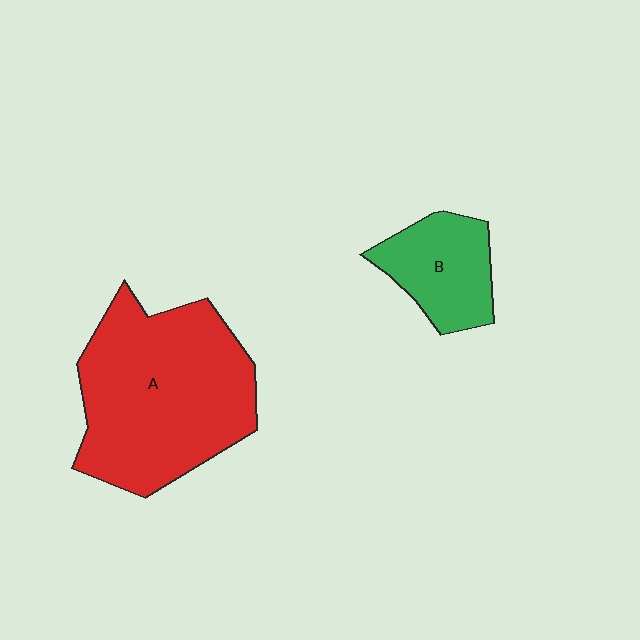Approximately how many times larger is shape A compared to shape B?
Approximately 2.6 times.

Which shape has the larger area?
Shape A (red).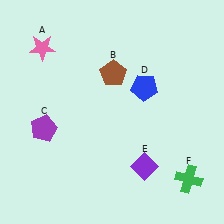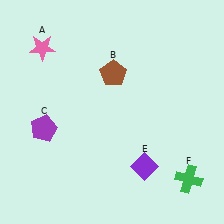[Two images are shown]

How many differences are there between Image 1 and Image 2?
There is 1 difference between the two images.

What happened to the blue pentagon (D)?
The blue pentagon (D) was removed in Image 2. It was in the top-right area of Image 1.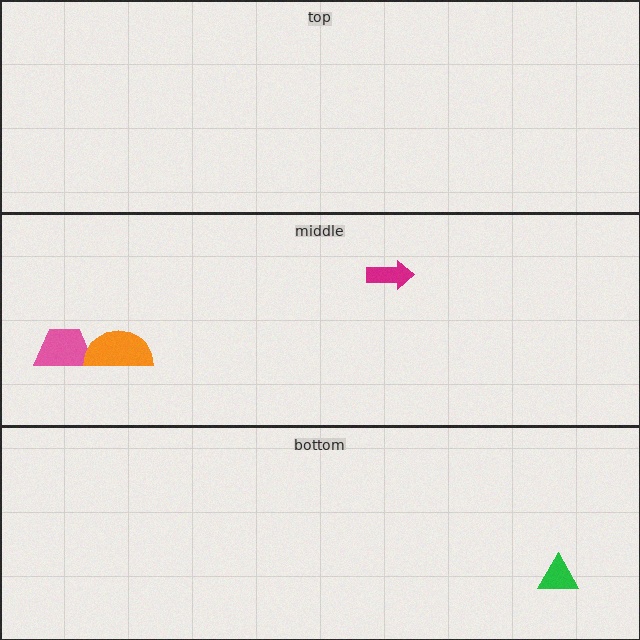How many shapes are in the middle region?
3.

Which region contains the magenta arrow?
The middle region.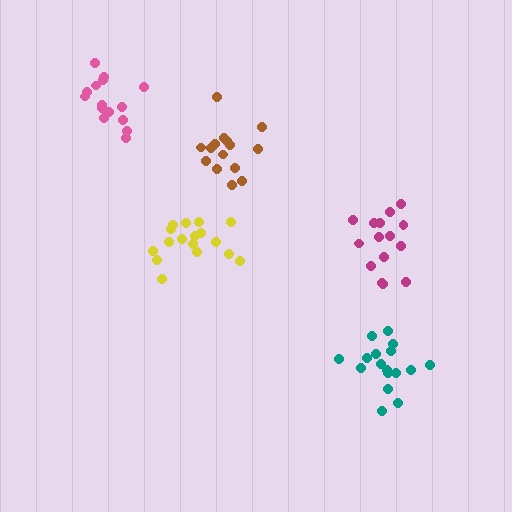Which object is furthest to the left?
The pink cluster is leftmost.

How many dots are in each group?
Group 1: 17 dots, Group 2: 17 dots, Group 3: 15 dots, Group 4: 15 dots, Group 5: 15 dots (79 total).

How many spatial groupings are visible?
There are 5 spatial groupings.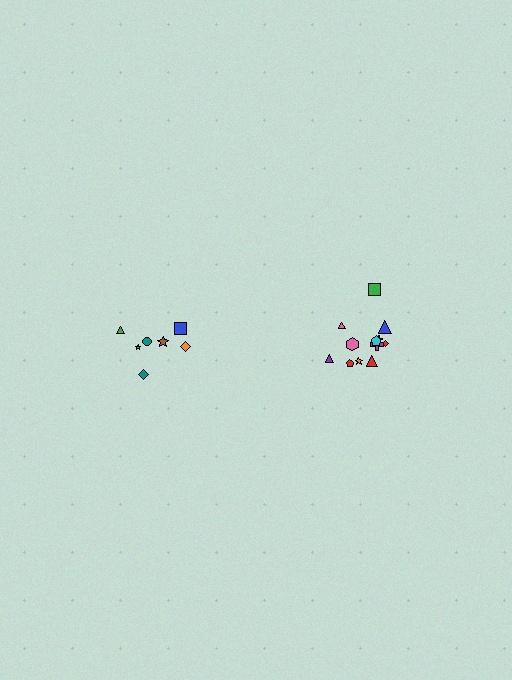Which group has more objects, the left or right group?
The right group.